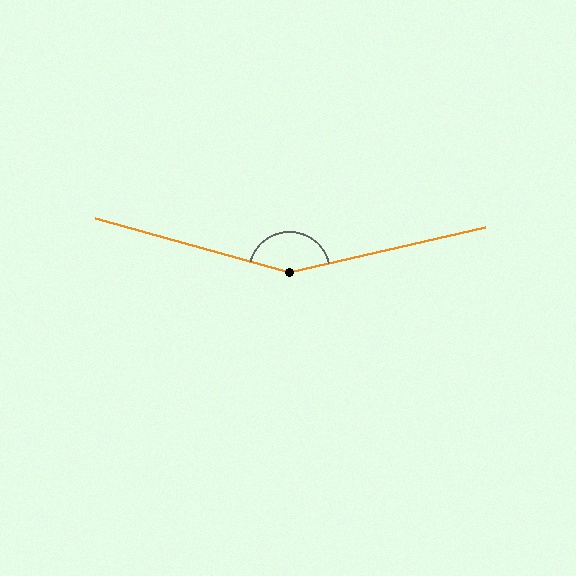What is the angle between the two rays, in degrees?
Approximately 152 degrees.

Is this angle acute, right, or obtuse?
It is obtuse.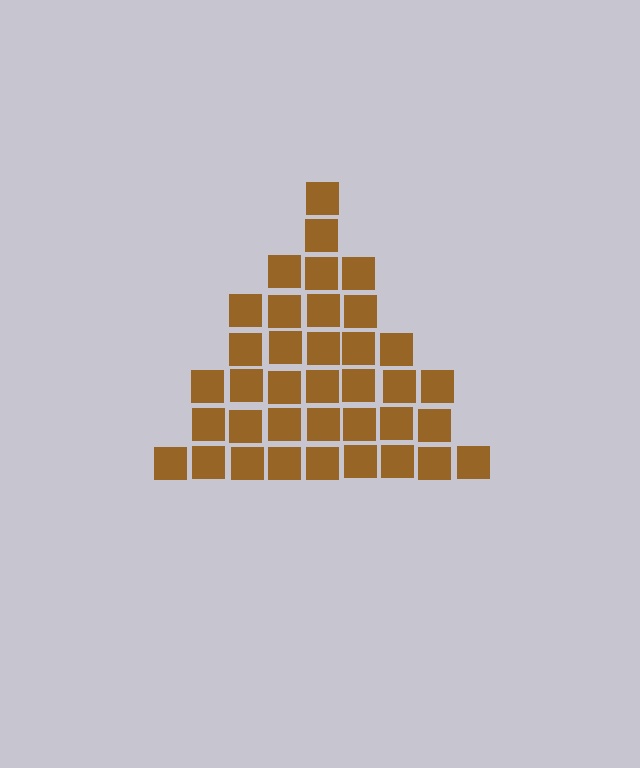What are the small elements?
The small elements are squares.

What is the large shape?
The large shape is a triangle.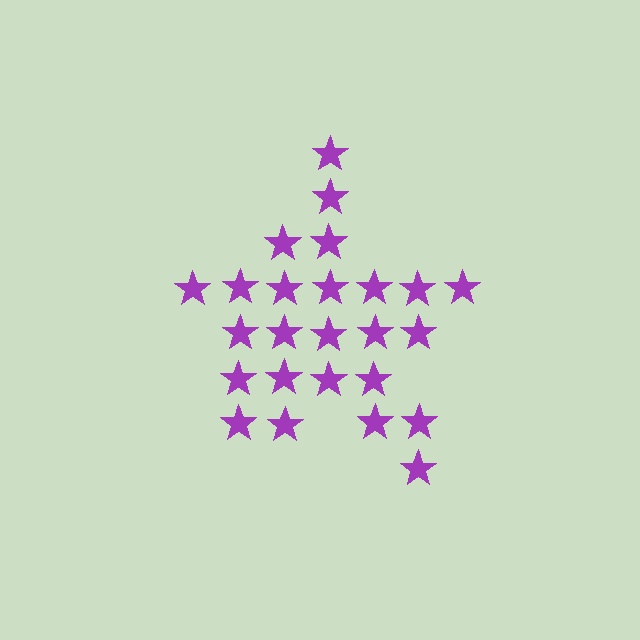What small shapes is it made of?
It is made of small stars.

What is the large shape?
The large shape is a star.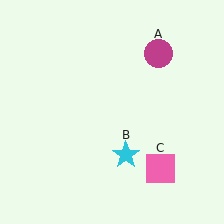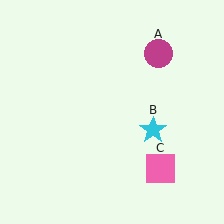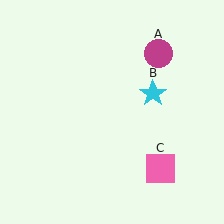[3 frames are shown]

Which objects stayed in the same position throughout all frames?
Magenta circle (object A) and pink square (object C) remained stationary.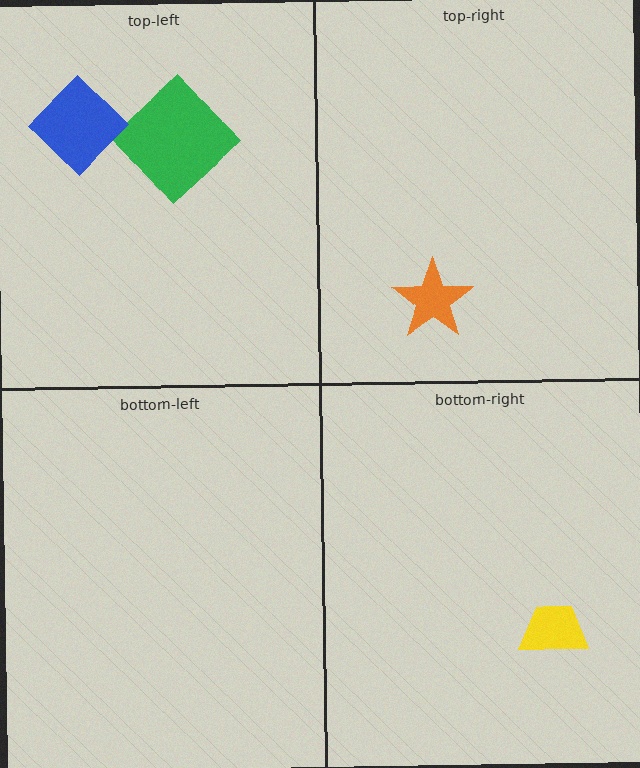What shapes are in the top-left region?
The green diamond, the blue diamond.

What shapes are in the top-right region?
The orange star.